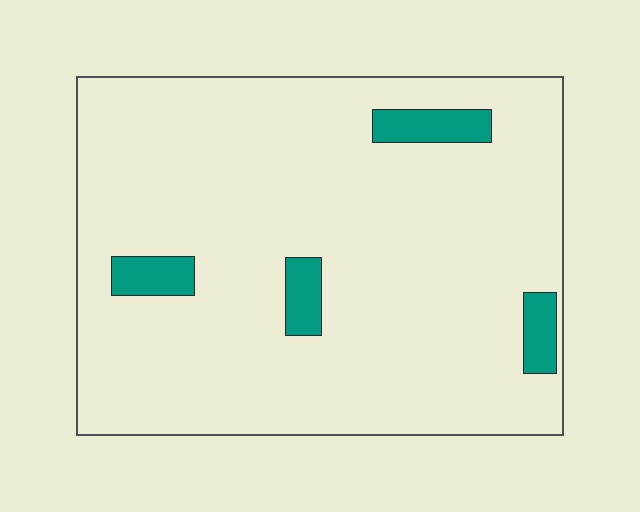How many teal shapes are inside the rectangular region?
4.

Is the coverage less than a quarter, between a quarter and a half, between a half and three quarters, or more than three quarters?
Less than a quarter.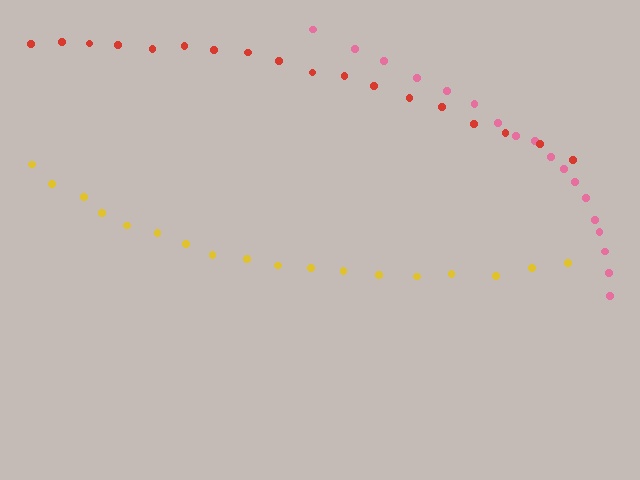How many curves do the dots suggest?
There are 3 distinct paths.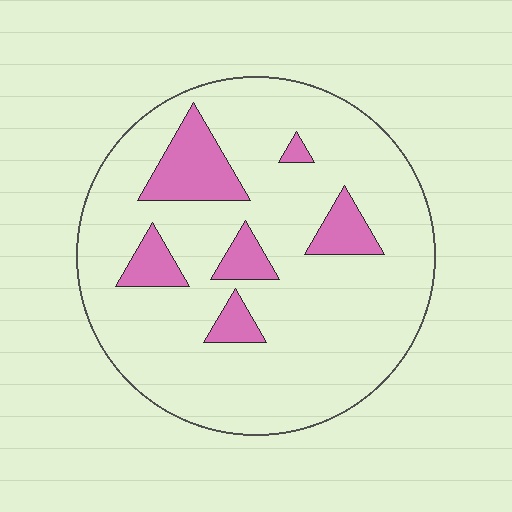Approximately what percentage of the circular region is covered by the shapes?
Approximately 15%.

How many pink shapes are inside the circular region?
6.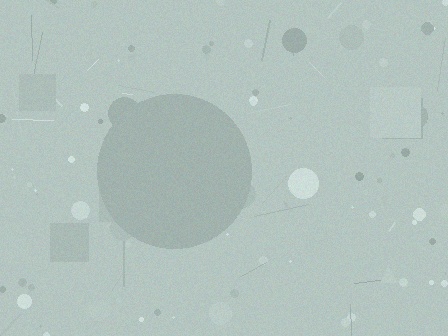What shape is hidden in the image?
A circle is hidden in the image.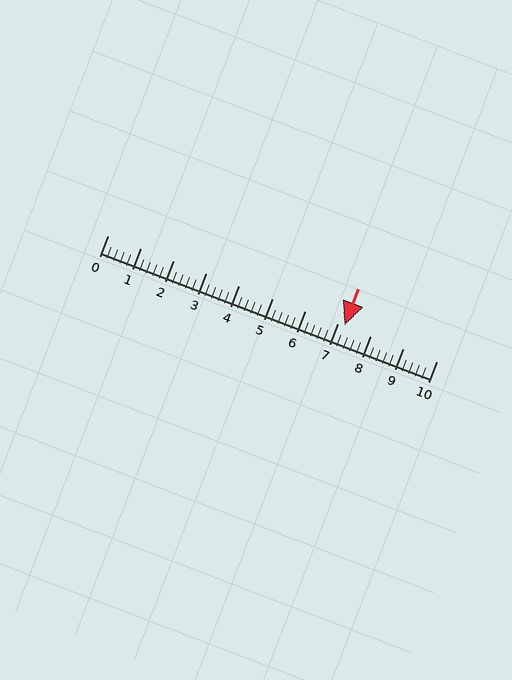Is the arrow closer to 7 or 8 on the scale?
The arrow is closer to 7.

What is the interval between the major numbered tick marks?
The major tick marks are spaced 1 units apart.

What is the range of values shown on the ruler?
The ruler shows values from 0 to 10.